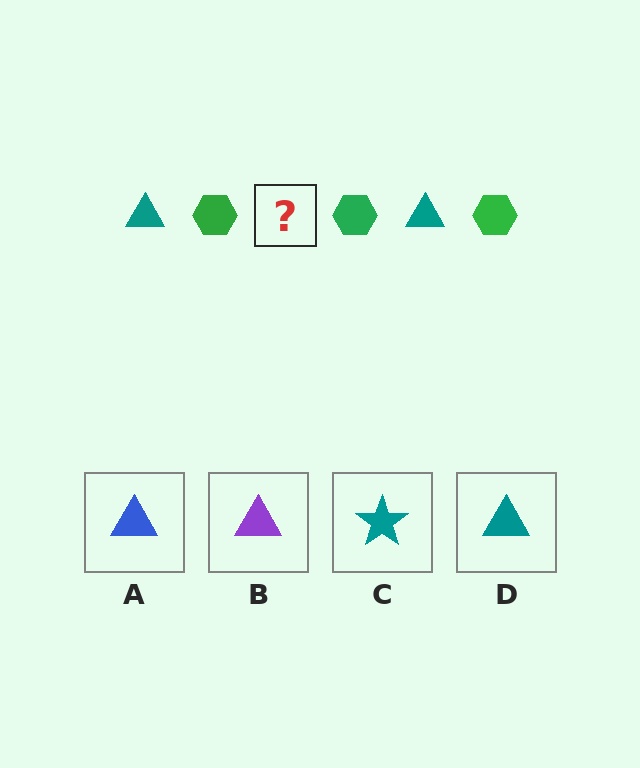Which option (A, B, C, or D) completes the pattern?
D.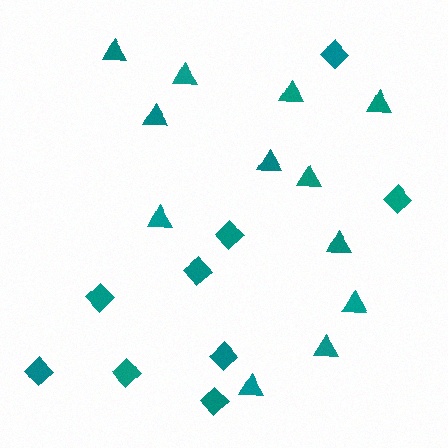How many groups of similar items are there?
There are 2 groups: one group of diamonds (9) and one group of triangles (12).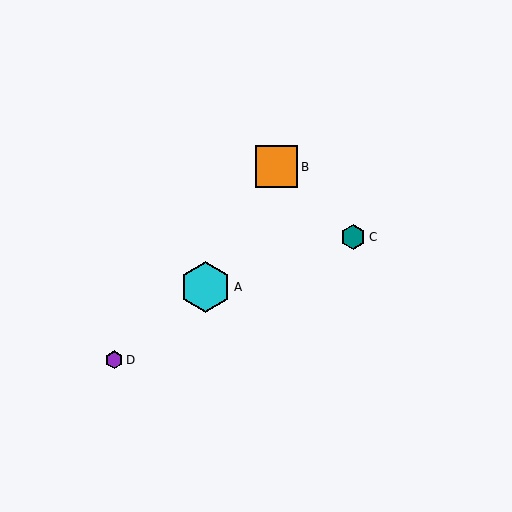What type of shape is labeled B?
Shape B is an orange square.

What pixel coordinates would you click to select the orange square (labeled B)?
Click at (277, 167) to select the orange square B.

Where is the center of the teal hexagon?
The center of the teal hexagon is at (353, 237).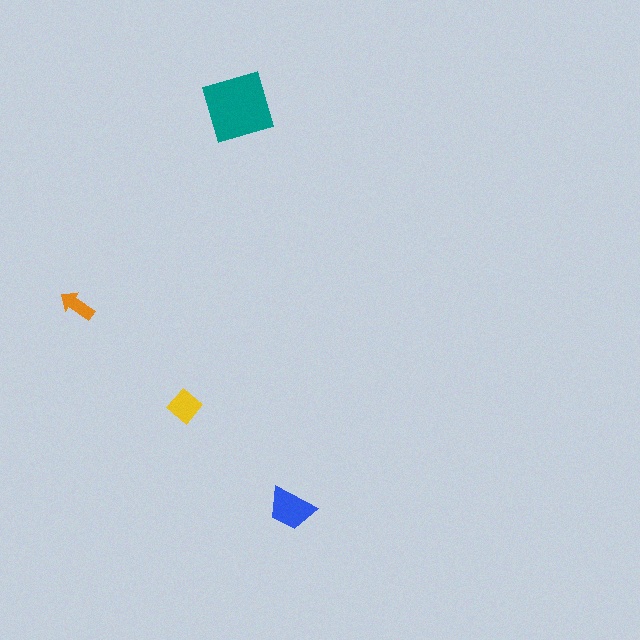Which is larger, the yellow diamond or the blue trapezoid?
The blue trapezoid.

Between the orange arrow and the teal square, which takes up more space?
The teal square.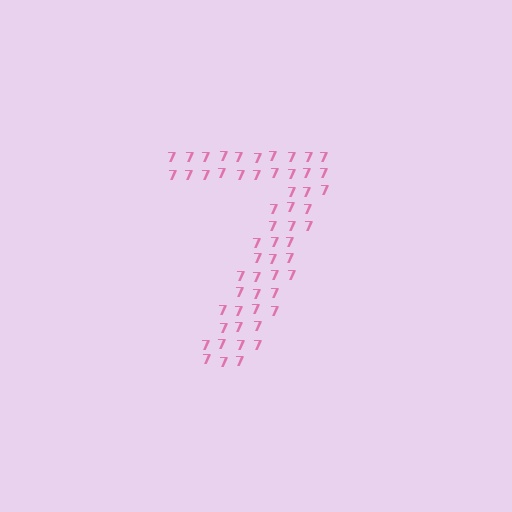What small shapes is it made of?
It is made of small digit 7's.